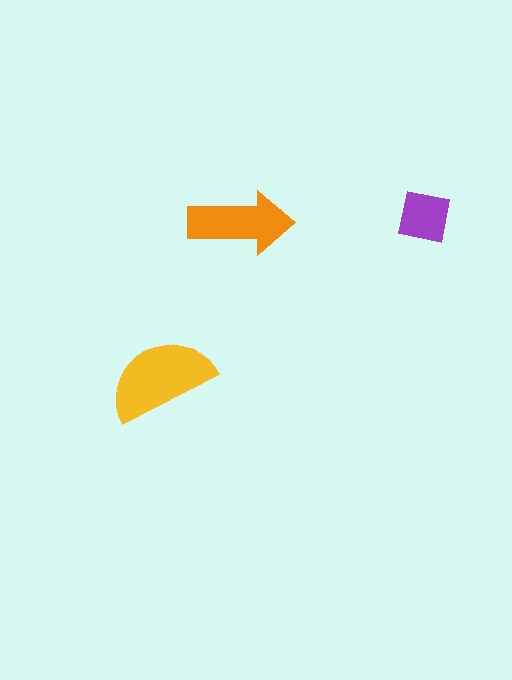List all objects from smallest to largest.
The purple square, the orange arrow, the yellow semicircle.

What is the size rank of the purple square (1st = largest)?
3rd.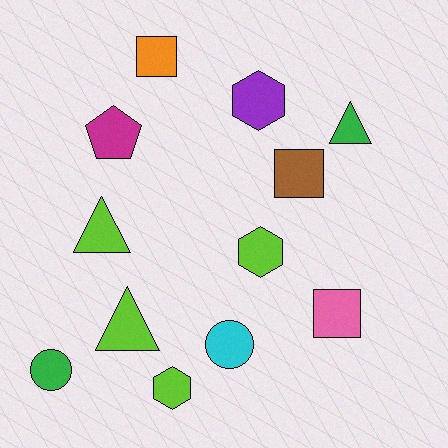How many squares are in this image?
There are 3 squares.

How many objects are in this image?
There are 12 objects.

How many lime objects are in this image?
There are 4 lime objects.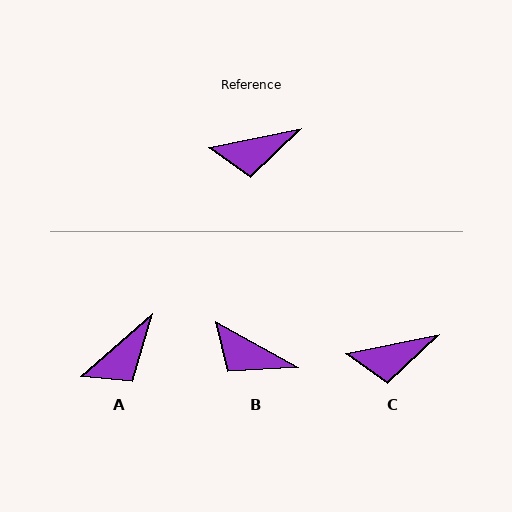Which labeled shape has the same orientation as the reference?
C.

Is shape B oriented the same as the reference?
No, it is off by about 40 degrees.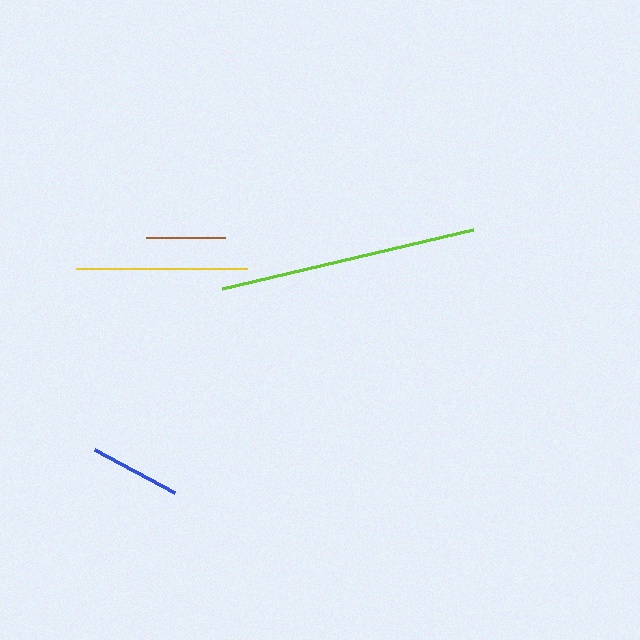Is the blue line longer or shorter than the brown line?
The blue line is longer than the brown line.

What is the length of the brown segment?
The brown segment is approximately 79 pixels long.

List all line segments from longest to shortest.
From longest to shortest: lime, yellow, blue, brown.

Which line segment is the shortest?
The brown line is the shortest at approximately 79 pixels.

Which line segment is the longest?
The lime line is the longest at approximately 258 pixels.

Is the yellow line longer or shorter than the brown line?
The yellow line is longer than the brown line.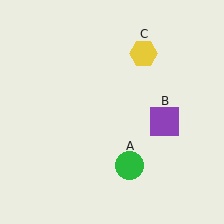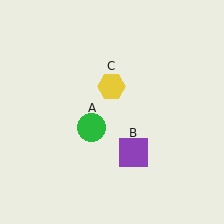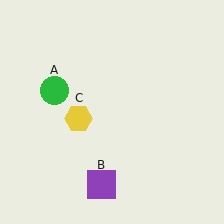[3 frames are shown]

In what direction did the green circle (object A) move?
The green circle (object A) moved up and to the left.